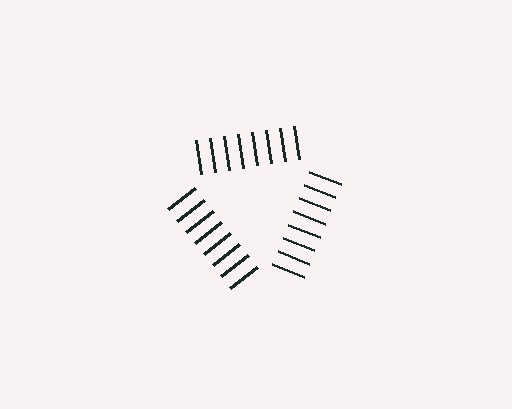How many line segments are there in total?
24 — 8 along each of the 3 edges.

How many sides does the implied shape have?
3 sides — the line-ends trace a triangle.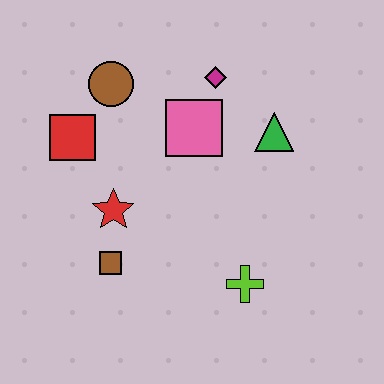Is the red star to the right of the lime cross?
No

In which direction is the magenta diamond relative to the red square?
The magenta diamond is to the right of the red square.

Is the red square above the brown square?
Yes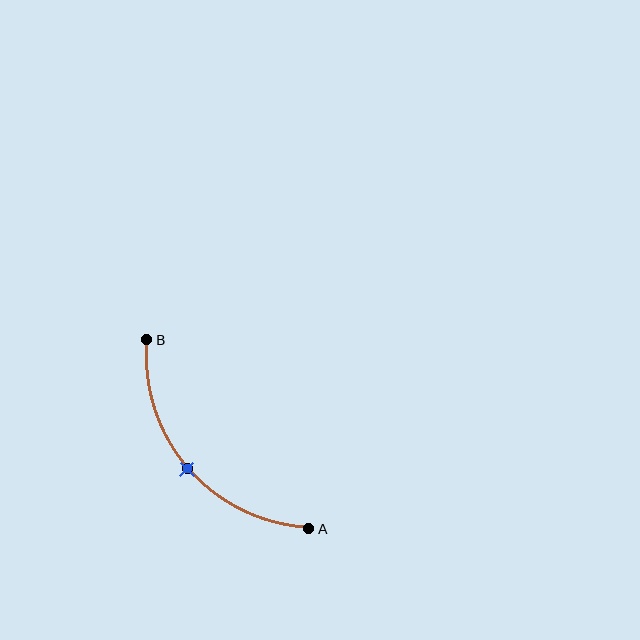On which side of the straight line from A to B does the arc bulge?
The arc bulges below and to the left of the straight line connecting A and B.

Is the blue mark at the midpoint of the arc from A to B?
Yes. The blue mark lies on the arc at equal arc-length from both A and B — it is the arc midpoint.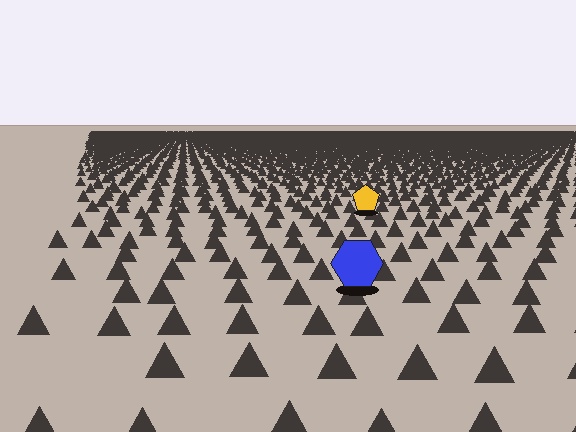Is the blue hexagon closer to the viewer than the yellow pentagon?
Yes. The blue hexagon is closer — you can tell from the texture gradient: the ground texture is coarser near it.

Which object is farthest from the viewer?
The yellow pentagon is farthest from the viewer. It appears smaller and the ground texture around it is denser.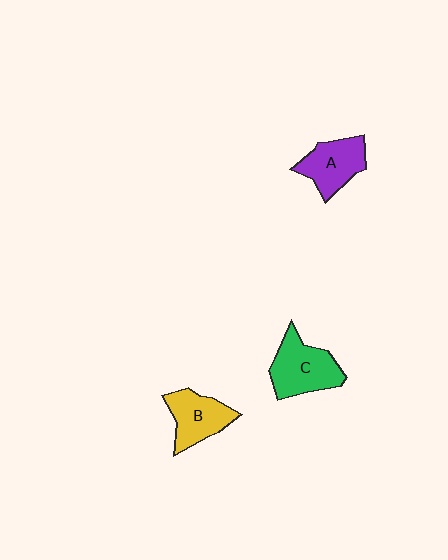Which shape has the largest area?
Shape C (green).